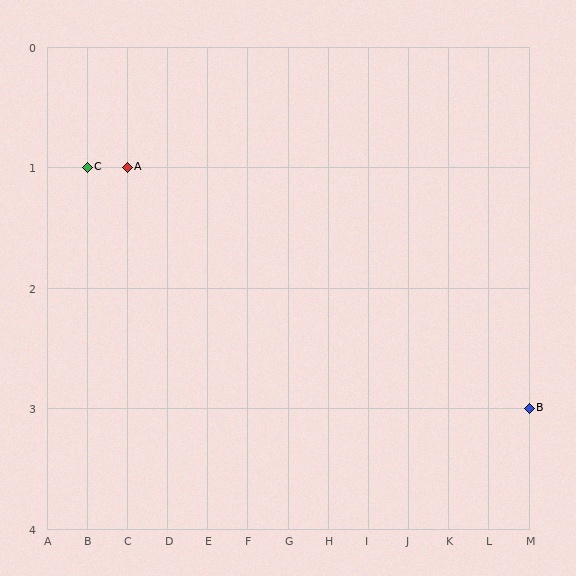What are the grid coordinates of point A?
Point A is at grid coordinates (C, 1).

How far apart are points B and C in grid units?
Points B and C are 11 columns and 2 rows apart (about 11.2 grid units diagonally).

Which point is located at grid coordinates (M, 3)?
Point B is at (M, 3).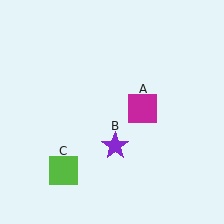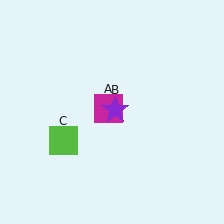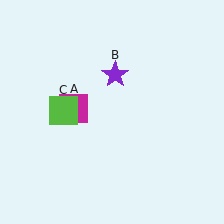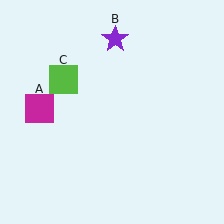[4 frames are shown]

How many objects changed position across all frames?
3 objects changed position: magenta square (object A), purple star (object B), lime square (object C).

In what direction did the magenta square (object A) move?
The magenta square (object A) moved left.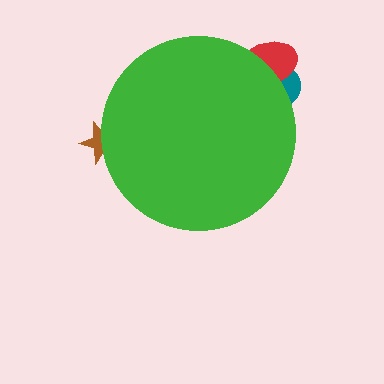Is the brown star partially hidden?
Yes, the brown star is partially hidden behind the green circle.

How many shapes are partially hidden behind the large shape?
3 shapes are partially hidden.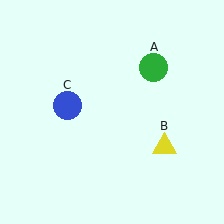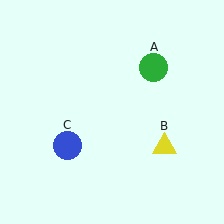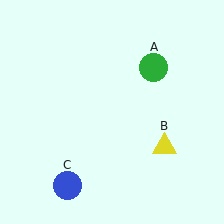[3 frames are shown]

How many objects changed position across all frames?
1 object changed position: blue circle (object C).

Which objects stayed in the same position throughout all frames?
Green circle (object A) and yellow triangle (object B) remained stationary.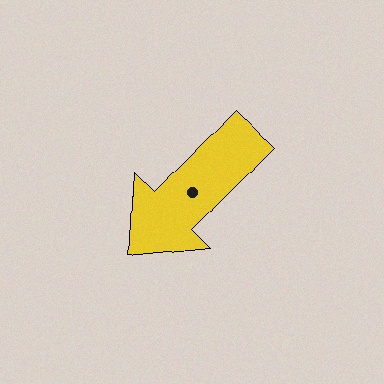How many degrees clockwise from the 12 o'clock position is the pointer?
Approximately 224 degrees.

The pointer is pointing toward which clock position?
Roughly 7 o'clock.